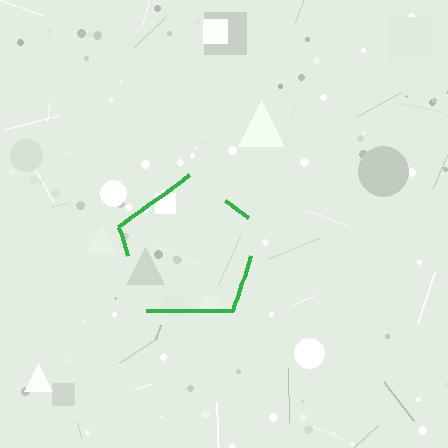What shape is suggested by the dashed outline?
The dashed outline suggests a pentagon.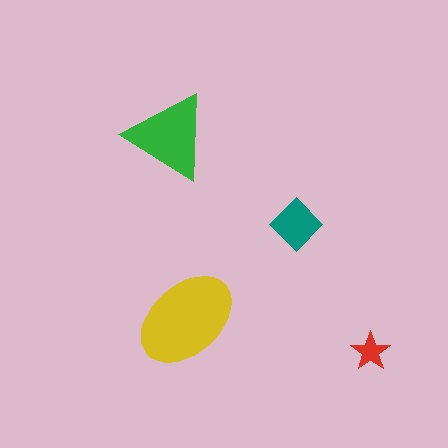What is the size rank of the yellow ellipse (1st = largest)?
1st.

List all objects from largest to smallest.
The yellow ellipse, the green triangle, the teal diamond, the red star.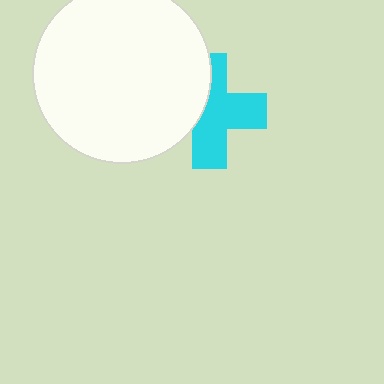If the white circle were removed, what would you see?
You would see the complete cyan cross.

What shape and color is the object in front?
The object in front is a white circle.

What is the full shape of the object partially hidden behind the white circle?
The partially hidden object is a cyan cross.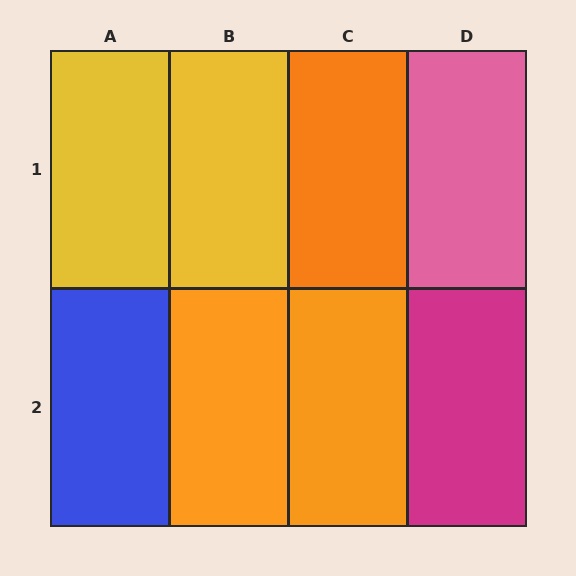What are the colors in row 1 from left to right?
Yellow, yellow, orange, pink.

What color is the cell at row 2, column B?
Orange.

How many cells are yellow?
2 cells are yellow.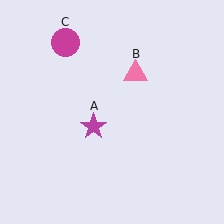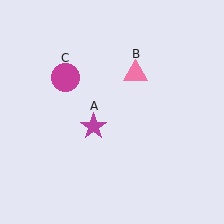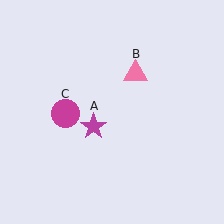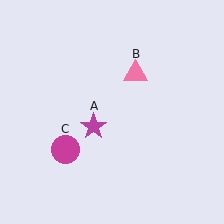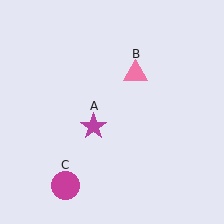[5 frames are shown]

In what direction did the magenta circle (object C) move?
The magenta circle (object C) moved down.